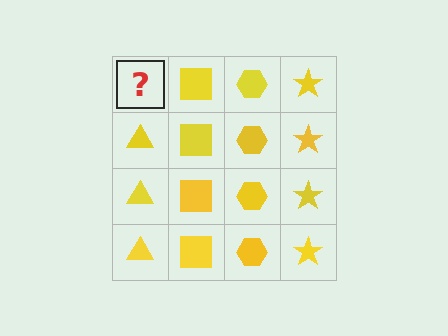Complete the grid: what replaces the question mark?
The question mark should be replaced with a yellow triangle.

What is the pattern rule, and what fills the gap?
The rule is that each column has a consistent shape. The gap should be filled with a yellow triangle.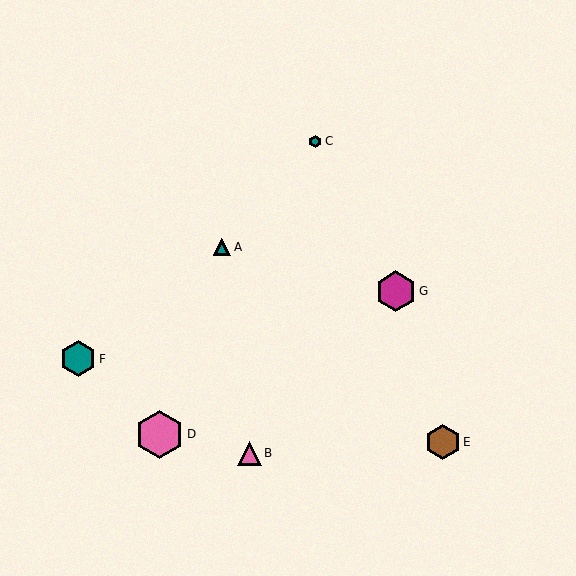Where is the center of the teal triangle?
The center of the teal triangle is at (222, 247).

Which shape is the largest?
The pink hexagon (labeled D) is the largest.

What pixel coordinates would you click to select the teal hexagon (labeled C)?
Click at (315, 142) to select the teal hexagon C.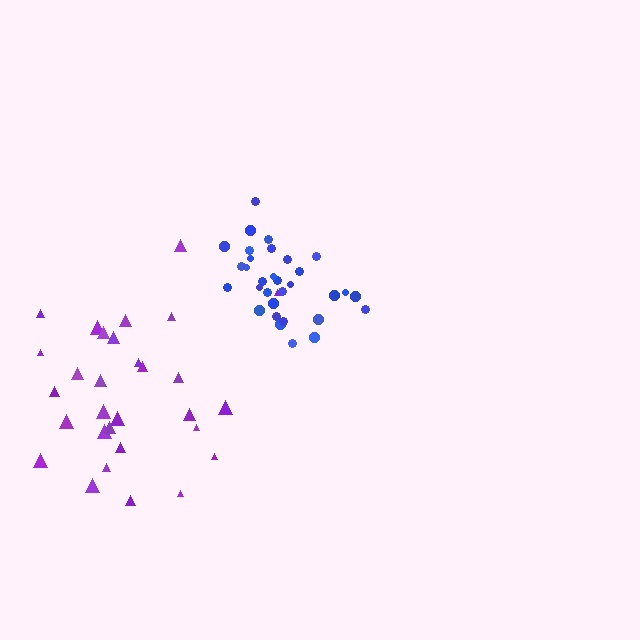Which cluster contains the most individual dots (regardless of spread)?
Blue (32).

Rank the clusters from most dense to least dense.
blue, purple.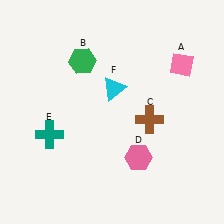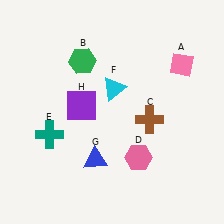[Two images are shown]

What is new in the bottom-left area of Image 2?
A blue triangle (G) was added in the bottom-left area of Image 2.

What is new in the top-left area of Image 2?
A purple square (H) was added in the top-left area of Image 2.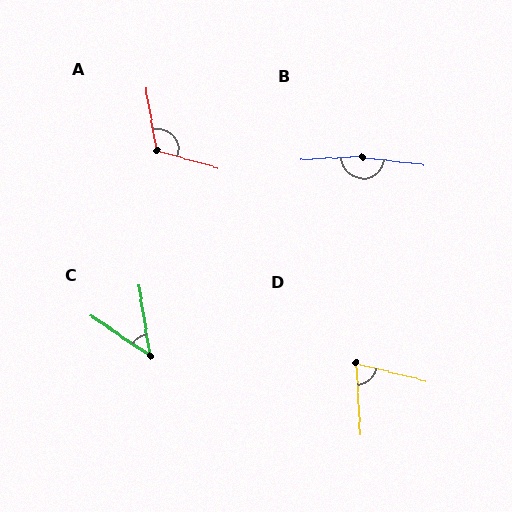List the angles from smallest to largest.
C (46°), D (73°), A (115°), B (170°).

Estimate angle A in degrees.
Approximately 115 degrees.